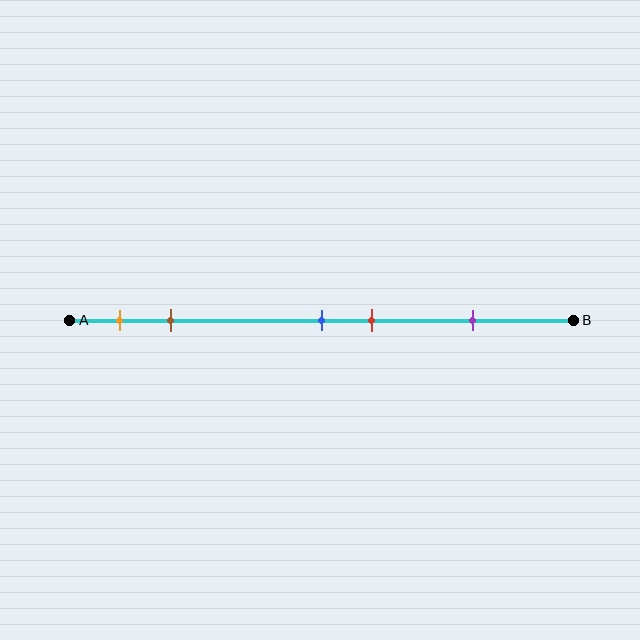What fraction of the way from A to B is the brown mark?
The brown mark is approximately 20% (0.2) of the way from A to B.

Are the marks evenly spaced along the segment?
No, the marks are not evenly spaced.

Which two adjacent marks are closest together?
The blue and red marks are the closest adjacent pair.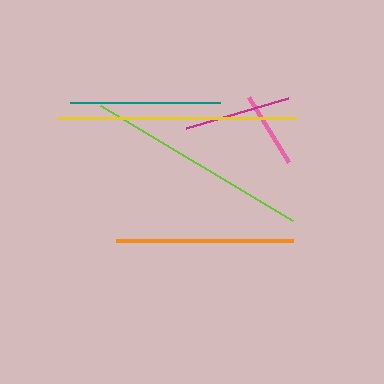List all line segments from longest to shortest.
From longest to shortest: yellow, lime, orange, teal, magenta, pink.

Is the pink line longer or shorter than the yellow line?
The yellow line is longer than the pink line.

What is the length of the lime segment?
The lime segment is approximately 224 pixels long.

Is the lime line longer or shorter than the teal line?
The lime line is longer than the teal line.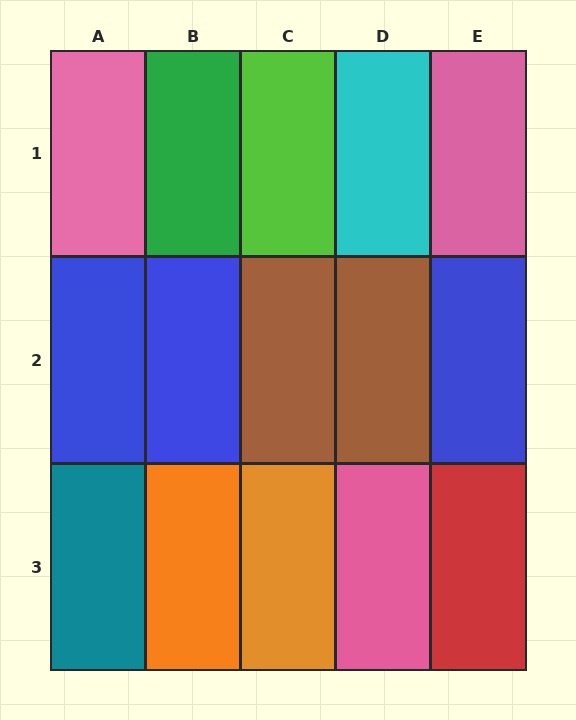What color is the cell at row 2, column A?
Blue.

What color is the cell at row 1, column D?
Cyan.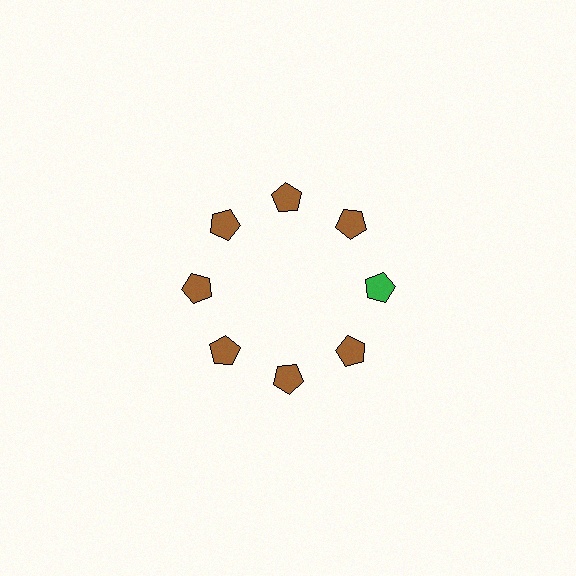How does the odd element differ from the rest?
It has a different color: green instead of brown.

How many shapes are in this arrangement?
There are 8 shapes arranged in a ring pattern.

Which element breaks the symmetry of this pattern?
The green pentagon at roughly the 3 o'clock position breaks the symmetry. All other shapes are brown pentagons.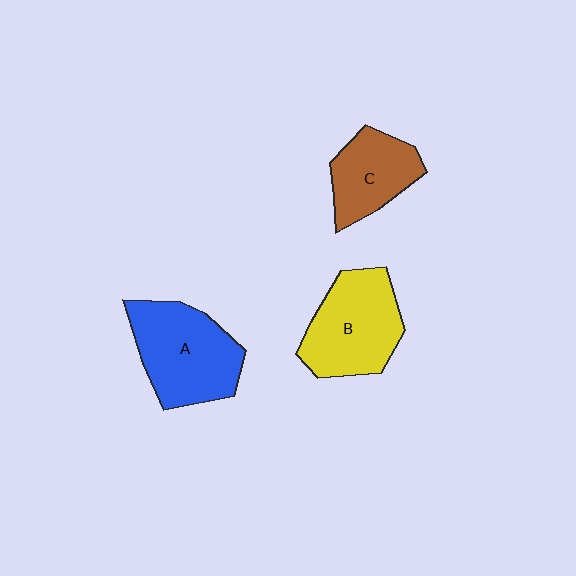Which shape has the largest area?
Shape A (blue).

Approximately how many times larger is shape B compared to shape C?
Approximately 1.4 times.